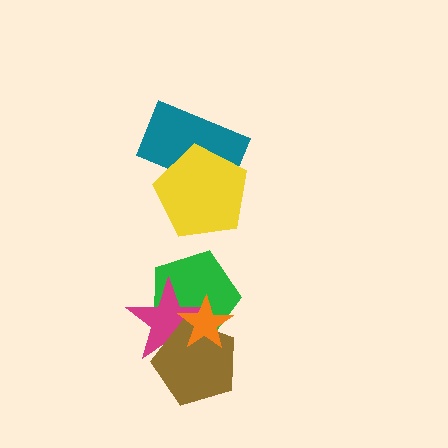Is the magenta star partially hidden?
Yes, it is partially covered by another shape.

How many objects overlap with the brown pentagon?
3 objects overlap with the brown pentagon.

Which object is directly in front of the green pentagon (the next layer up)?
The magenta star is directly in front of the green pentagon.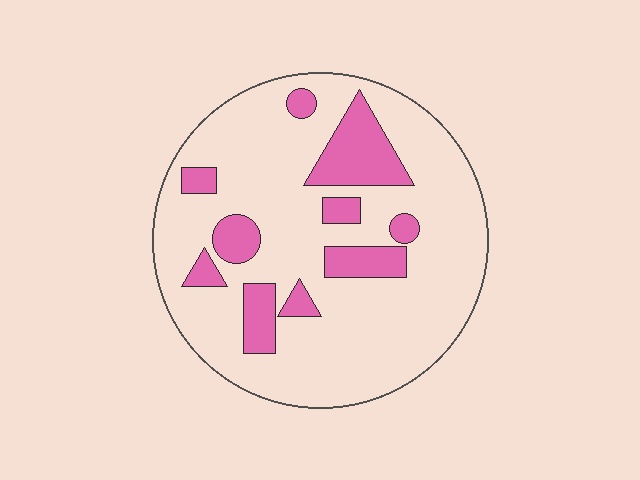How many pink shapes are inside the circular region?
10.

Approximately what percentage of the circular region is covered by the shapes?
Approximately 20%.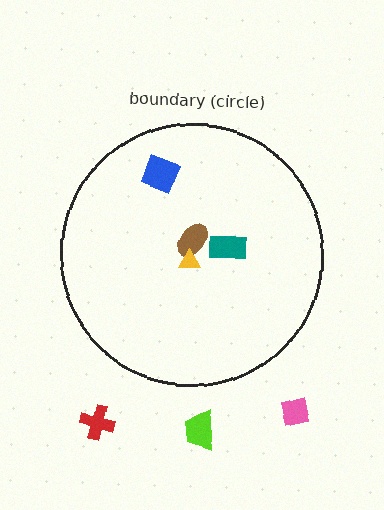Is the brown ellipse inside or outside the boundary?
Inside.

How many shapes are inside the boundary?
4 inside, 3 outside.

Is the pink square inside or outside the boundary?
Outside.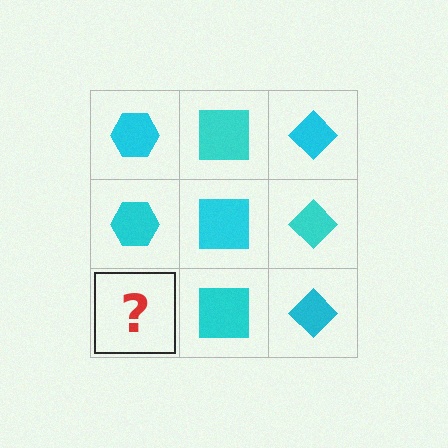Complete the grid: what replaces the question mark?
The question mark should be replaced with a cyan hexagon.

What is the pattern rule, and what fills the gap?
The rule is that each column has a consistent shape. The gap should be filled with a cyan hexagon.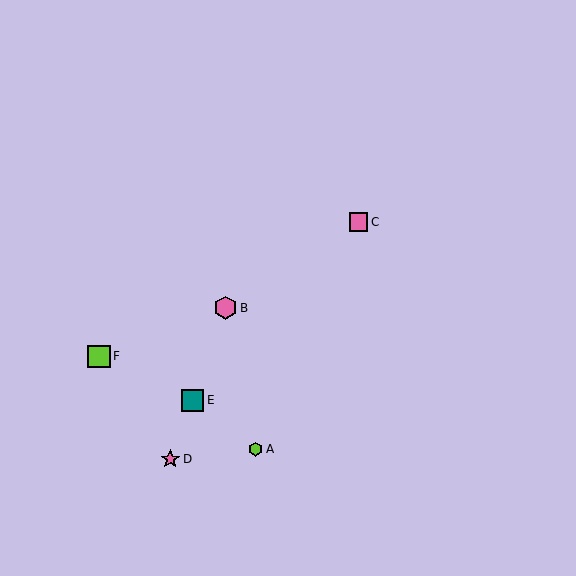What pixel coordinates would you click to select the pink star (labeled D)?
Click at (170, 459) to select the pink star D.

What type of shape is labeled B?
Shape B is a pink hexagon.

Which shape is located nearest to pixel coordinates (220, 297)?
The pink hexagon (labeled B) at (226, 308) is nearest to that location.